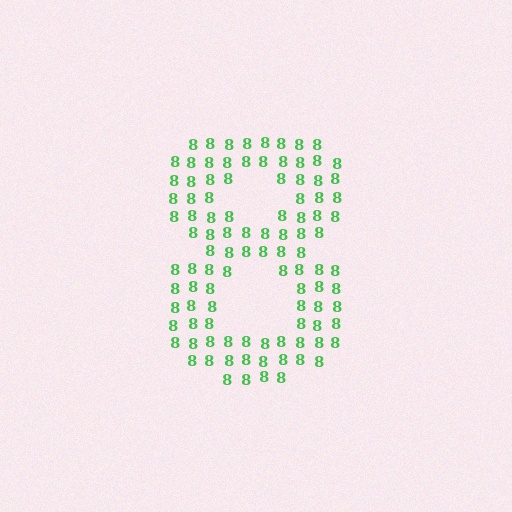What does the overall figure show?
The overall figure shows the digit 8.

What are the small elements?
The small elements are digit 8's.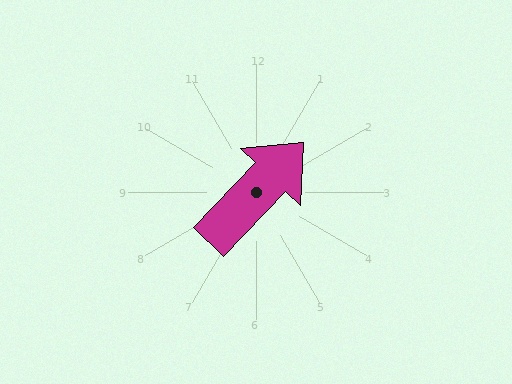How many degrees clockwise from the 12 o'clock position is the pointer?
Approximately 43 degrees.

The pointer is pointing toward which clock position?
Roughly 1 o'clock.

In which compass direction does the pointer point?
Northeast.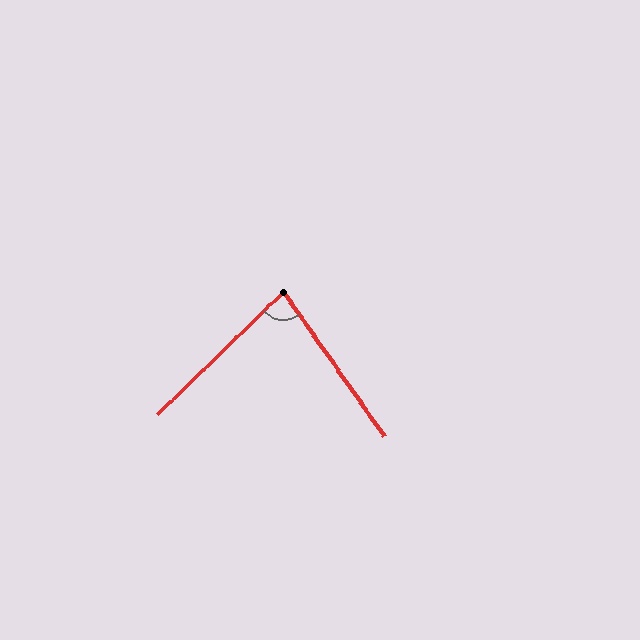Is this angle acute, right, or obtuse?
It is acute.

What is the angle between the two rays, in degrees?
Approximately 81 degrees.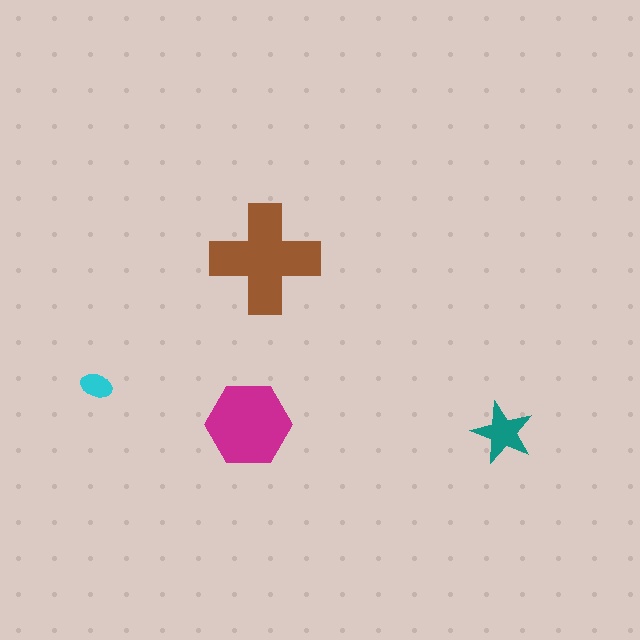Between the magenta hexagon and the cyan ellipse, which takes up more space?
The magenta hexagon.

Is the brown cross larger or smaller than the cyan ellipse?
Larger.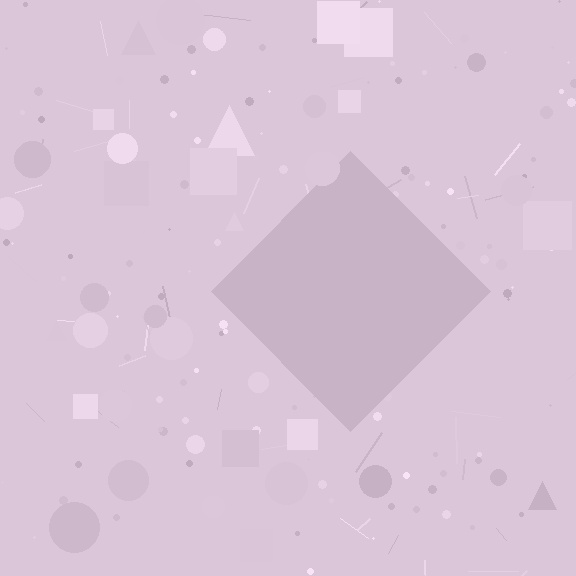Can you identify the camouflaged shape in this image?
The camouflaged shape is a diamond.